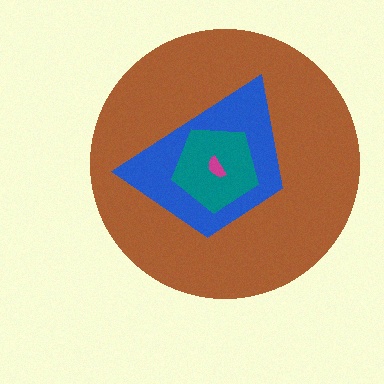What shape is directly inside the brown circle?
The blue trapezoid.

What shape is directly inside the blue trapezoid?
The teal pentagon.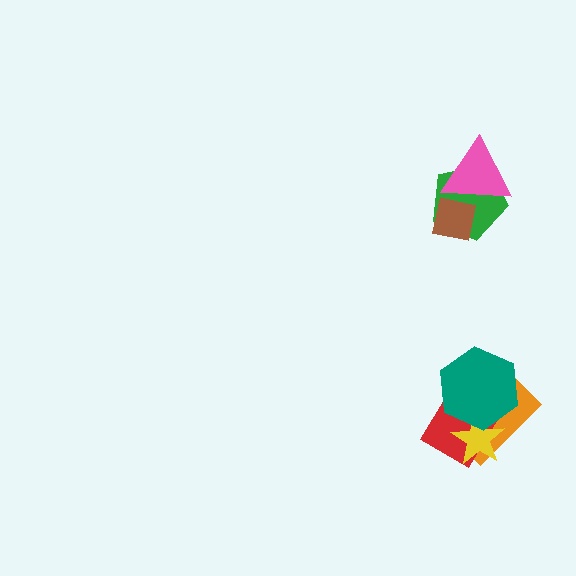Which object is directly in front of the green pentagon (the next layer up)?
The brown square is directly in front of the green pentagon.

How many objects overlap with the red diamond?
3 objects overlap with the red diamond.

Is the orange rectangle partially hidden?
Yes, it is partially covered by another shape.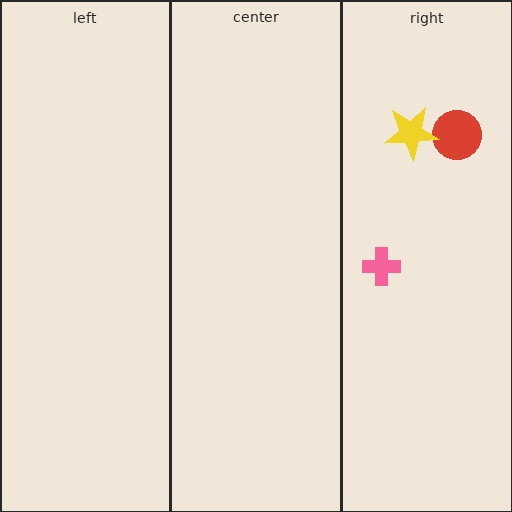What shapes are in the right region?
The red circle, the pink cross, the yellow star.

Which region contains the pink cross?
The right region.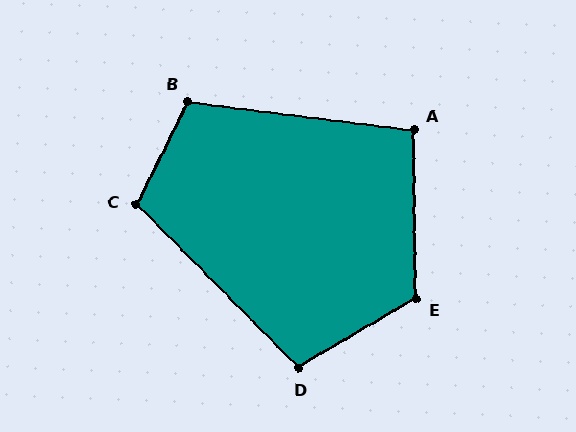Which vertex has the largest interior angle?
E, at approximately 120 degrees.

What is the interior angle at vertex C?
Approximately 109 degrees (obtuse).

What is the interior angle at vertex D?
Approximately 104 degrees (obtuse).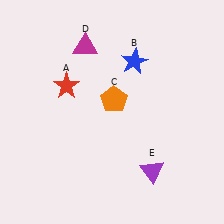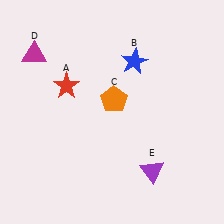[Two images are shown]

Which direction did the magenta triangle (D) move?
The magenta triangle (D) moved left.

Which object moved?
The magenta triangle (D) moved left.